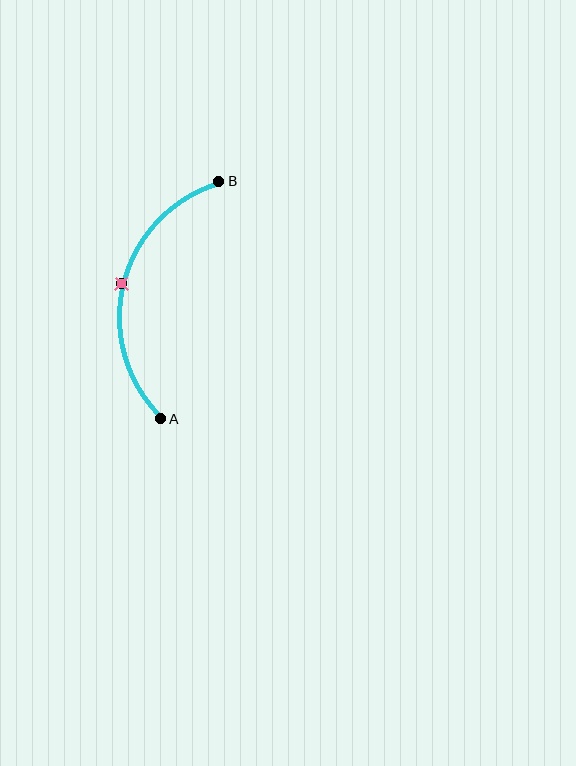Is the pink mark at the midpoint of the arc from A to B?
Yes. The pink mark lies on the arc at equal arc-length from both A and B — it is the arc midpoint.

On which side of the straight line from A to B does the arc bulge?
The arc bulges to the left of the straight line connecting A and B.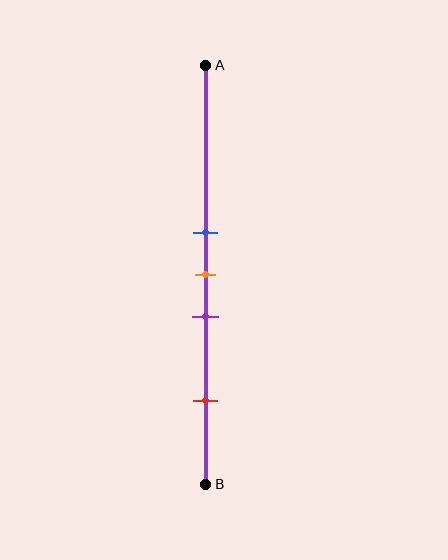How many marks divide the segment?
There are 4 marks dividing the segment.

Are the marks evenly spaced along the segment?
No, the marks are not evenly spaced.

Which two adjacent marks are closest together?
The blue and orange marks are the closest adjacent pair.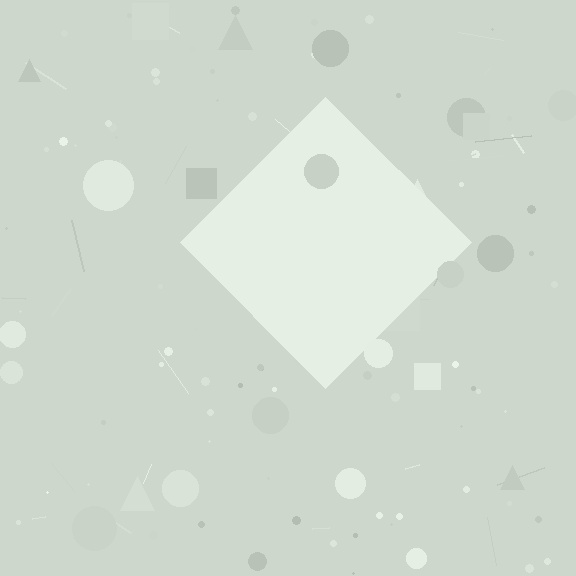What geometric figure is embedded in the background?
A diamond is embedded in the background.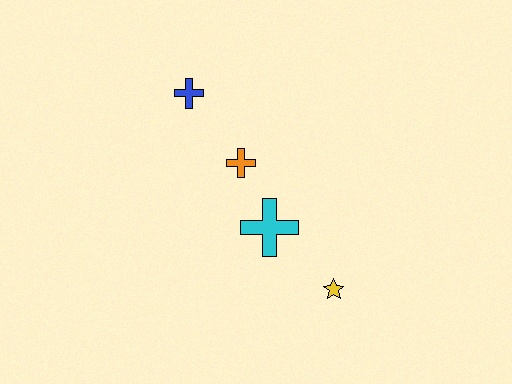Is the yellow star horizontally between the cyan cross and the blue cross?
No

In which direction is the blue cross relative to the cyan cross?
The blue cross is above the cyan cross.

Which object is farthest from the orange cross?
The yellow star is farthest from the orange cross.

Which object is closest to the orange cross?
The cyan cross is closest to the orange cross.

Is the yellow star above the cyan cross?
No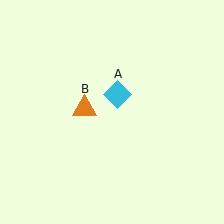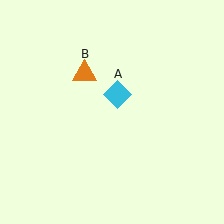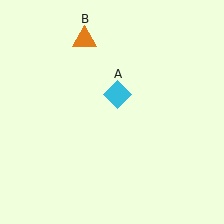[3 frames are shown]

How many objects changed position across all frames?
1 object changed position: orange triangle (object B).